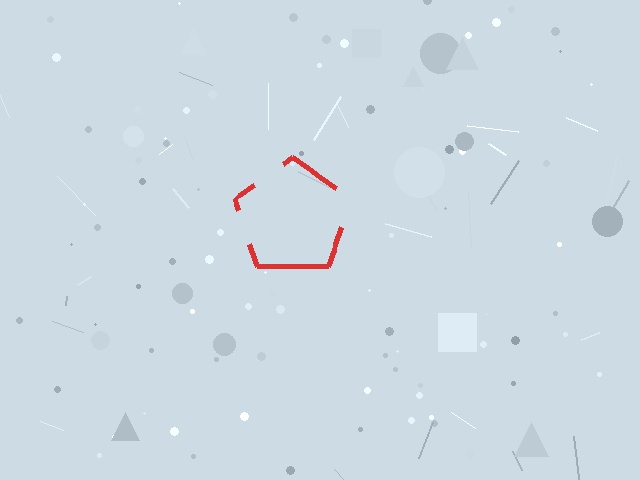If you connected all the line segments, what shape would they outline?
They would outline a pentagon.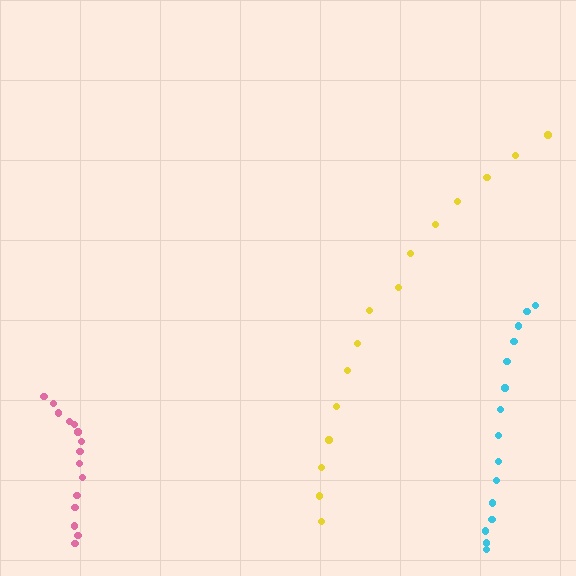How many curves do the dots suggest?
There are 3 distinct paths.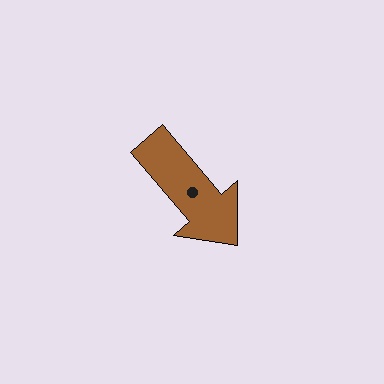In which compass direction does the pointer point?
Southeast.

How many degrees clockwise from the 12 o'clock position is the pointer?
Approximately 140 degrees.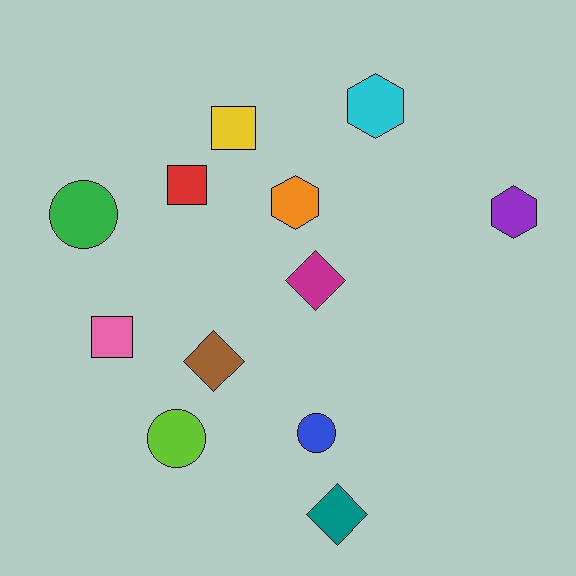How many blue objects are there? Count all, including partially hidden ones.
There is 1 blue object.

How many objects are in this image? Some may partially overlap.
There are 12 objects.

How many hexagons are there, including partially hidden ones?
There are 3 hexagons.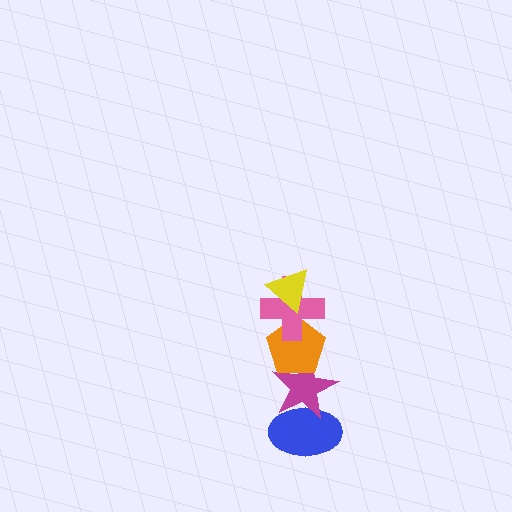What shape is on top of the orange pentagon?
The pink cross is on top of the orange pentagon.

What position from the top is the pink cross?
The pink cross is 2nd from the top.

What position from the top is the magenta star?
The magenta star is 4th from the top.